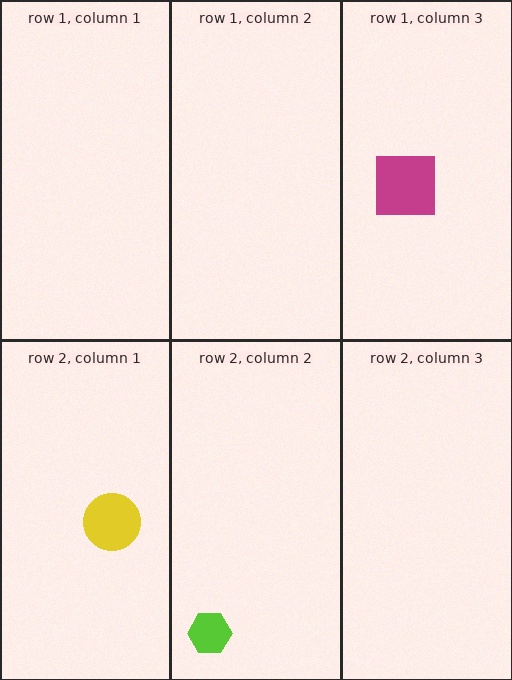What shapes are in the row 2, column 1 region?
The yellow circle.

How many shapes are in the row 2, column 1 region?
1.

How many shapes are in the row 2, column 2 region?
1.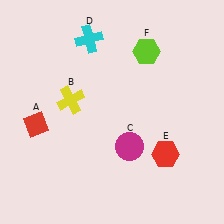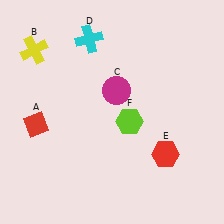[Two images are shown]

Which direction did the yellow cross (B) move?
The yellow cross (B) moved up.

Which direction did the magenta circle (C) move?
The magenta circle (C) moved up.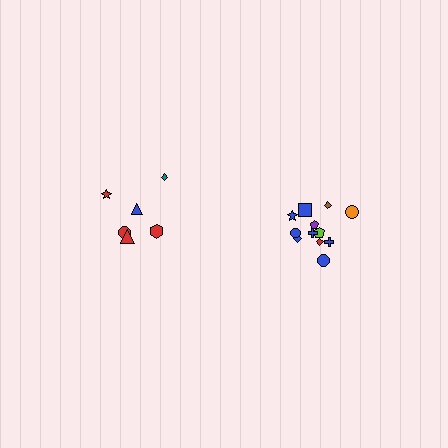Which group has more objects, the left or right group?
The right group.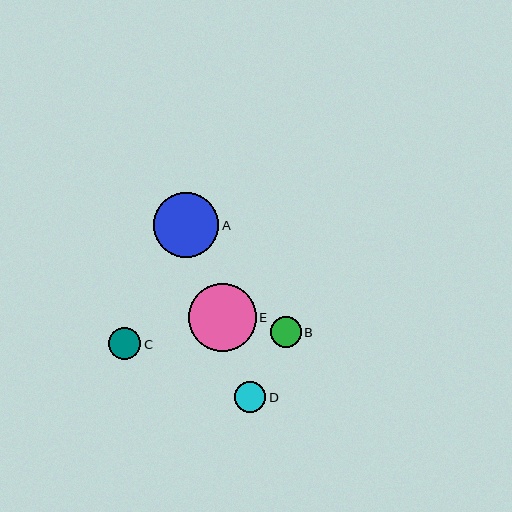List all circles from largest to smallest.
From largest to smallest: E, A, C, D, B.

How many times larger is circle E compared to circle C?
Circle E is approximately 2.1 times the size of circle C.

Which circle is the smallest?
Circle B is the smallest with a size of approximately 31 pixels.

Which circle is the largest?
Circle E is the largest with a size of approximately 68 pixels.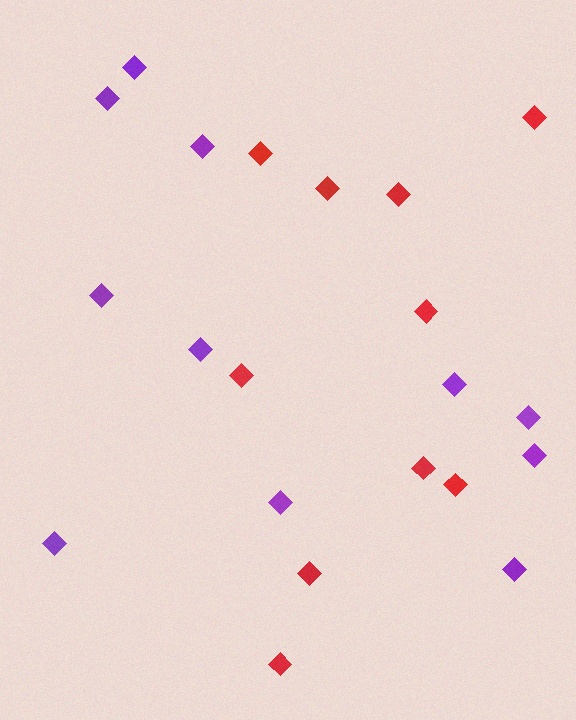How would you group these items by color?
There are 2 groups: one group of red diamonds (10) and one group of purple diamonds (11).